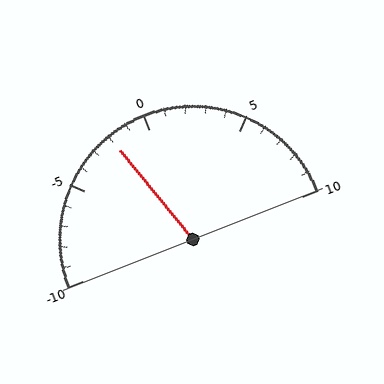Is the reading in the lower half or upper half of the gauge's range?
The reading is in the lower half of the range (-10 to 10).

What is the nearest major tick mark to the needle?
The nearest major tick mark is 0.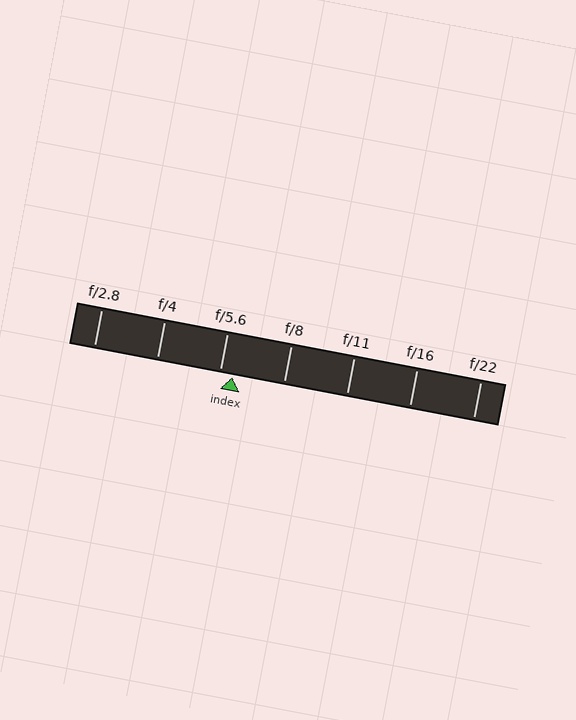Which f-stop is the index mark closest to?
The index mark is closest to f/5.6.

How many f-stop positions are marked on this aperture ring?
There are 7 f-stop positions marked.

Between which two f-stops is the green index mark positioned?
The index mark is between f/5.6 and f/8.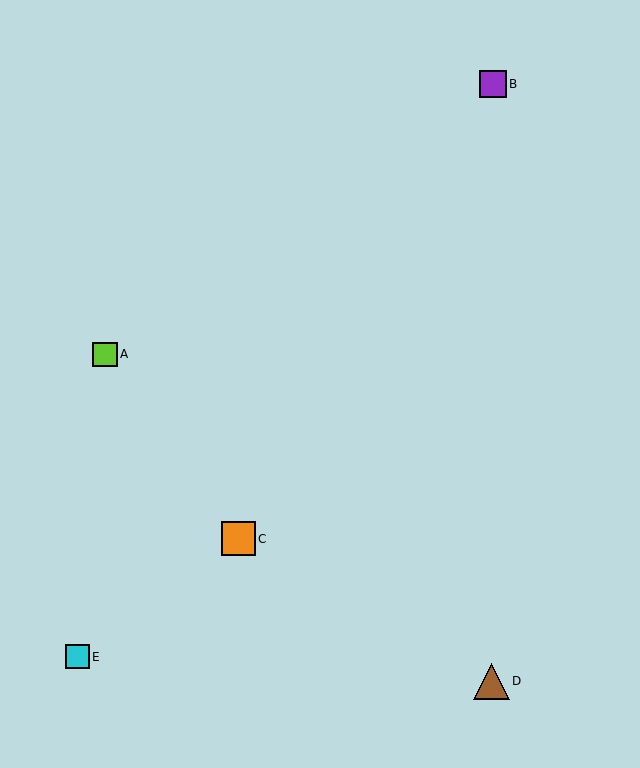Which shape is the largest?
The brown triangle (labeled D) is the largest.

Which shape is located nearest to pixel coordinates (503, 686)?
The brown triangle (labeled D) at (491, 681) is nearest to that location.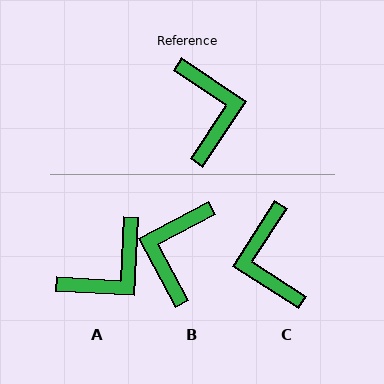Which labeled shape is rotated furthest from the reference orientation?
C, about 179 degrees away.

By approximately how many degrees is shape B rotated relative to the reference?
Approximately 152 degrees counter-clockwise.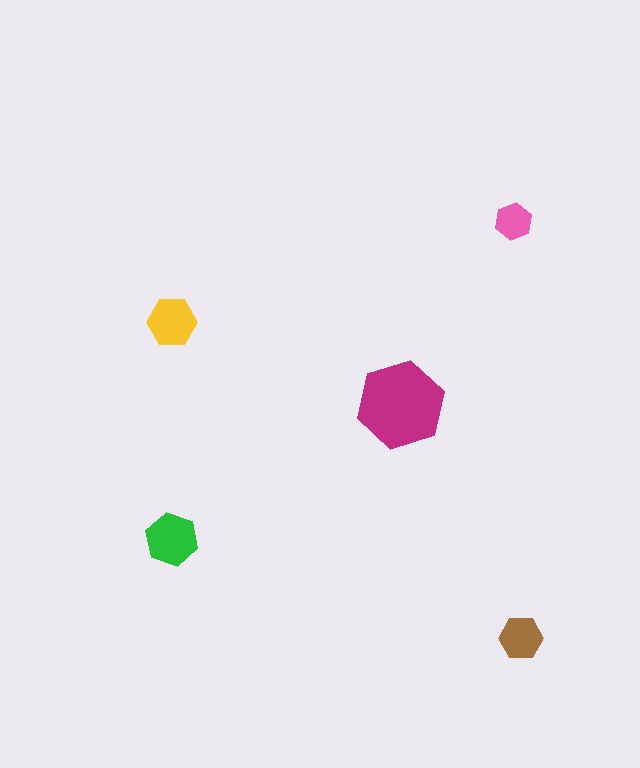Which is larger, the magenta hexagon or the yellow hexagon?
The magenta one.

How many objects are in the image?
There are 5 objects in the image.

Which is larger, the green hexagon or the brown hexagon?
The green one.